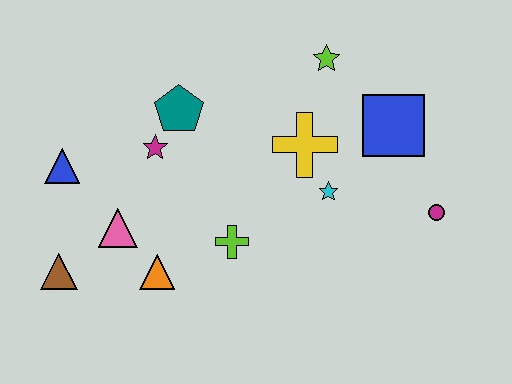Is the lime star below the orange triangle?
No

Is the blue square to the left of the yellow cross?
No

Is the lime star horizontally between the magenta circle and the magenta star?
Yes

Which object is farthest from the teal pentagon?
The magenta circle is farthest from the teal pentagon.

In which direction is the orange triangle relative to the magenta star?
The orange triangle is below the magenta star.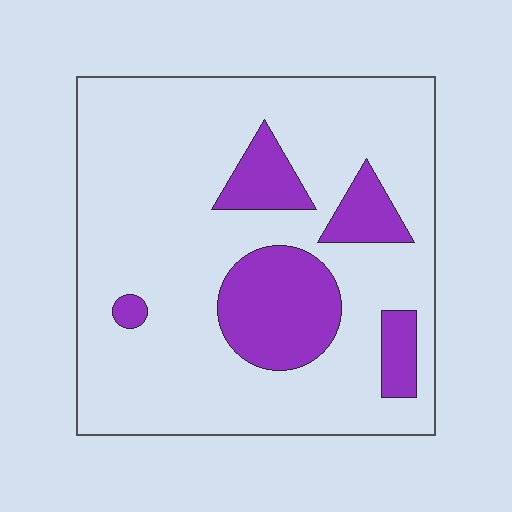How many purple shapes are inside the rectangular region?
5.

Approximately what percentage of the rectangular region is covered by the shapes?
Approximately 20%.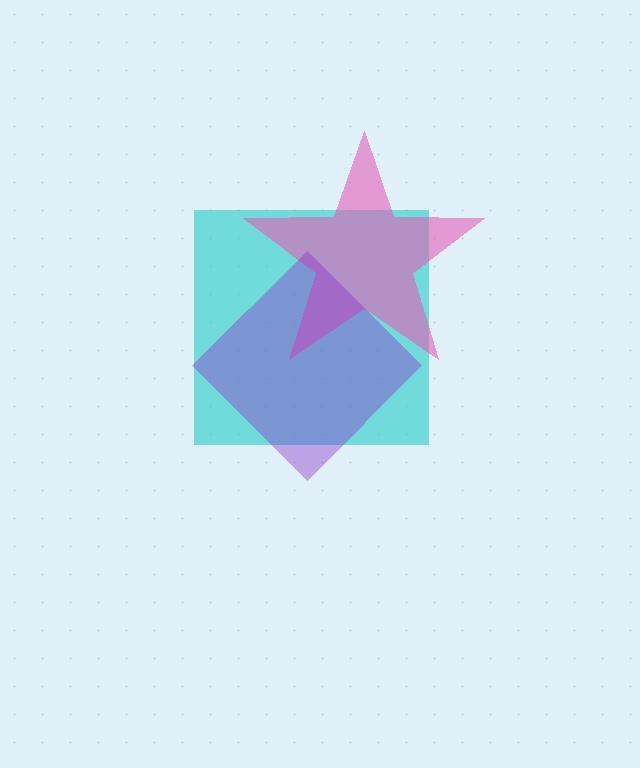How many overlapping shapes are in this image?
There are 3 overlapping shapes in the image.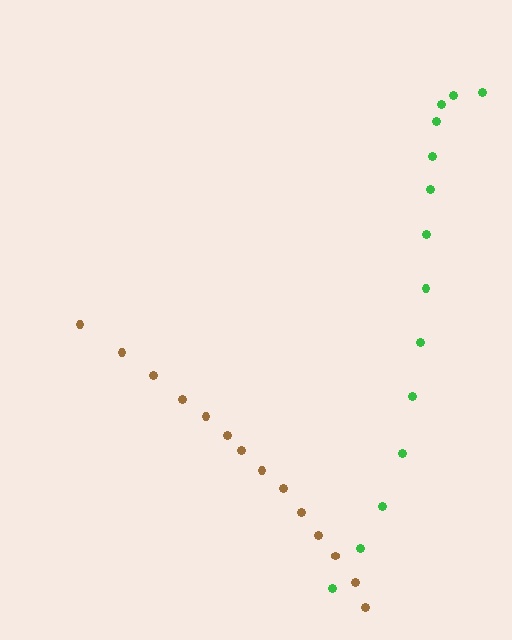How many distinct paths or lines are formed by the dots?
There are 2 distinct paths.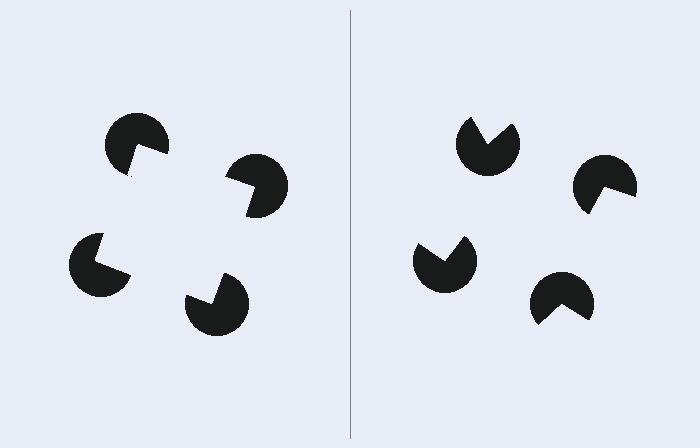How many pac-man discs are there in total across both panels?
8 — 4 on each side.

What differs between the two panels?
The pac-man discs are positioned identically on both sides; only the wedge orientations differ. On the left they align to a square; on the right they are misaligned.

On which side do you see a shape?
An illusory square appears on the left side. On the right side the wedge cuts are rotated, so no coherent shape forms.